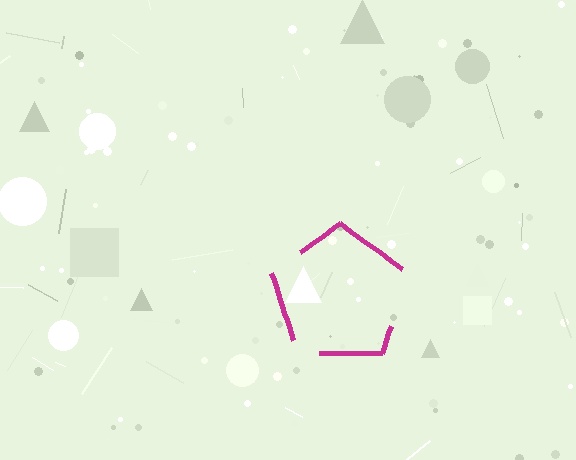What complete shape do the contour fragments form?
The contour fragments form a pentagon.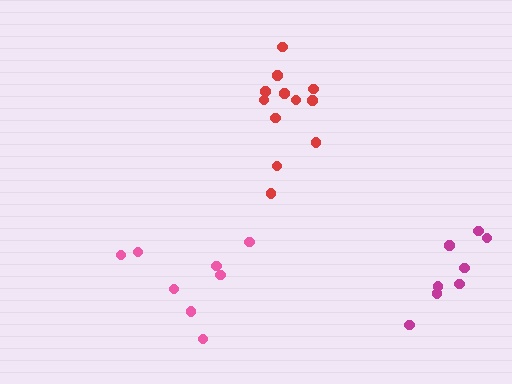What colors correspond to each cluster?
The clusters are colored: pink, red, magenta.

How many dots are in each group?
Group 1: 8 dots, Group 2: 12 dots, Group 3: 8 dots (28 total).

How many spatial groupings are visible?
There are 3 spatial groupings.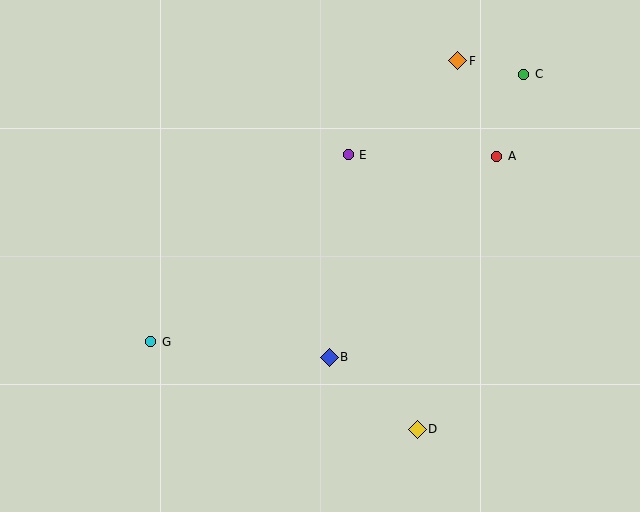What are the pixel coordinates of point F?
Point F is at (458, 61).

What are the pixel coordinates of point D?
Point D is at (417, 429).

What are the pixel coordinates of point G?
Point G is at (151, 342).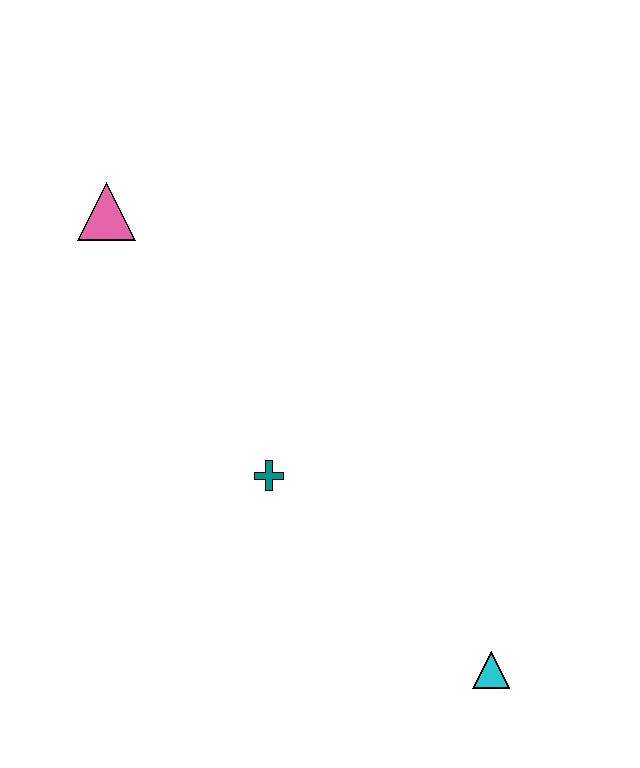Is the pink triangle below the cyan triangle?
No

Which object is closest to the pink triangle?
The teal cross is closest to the pink triangle.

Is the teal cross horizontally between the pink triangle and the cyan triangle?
Yes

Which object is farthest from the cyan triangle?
The pink triangle is farthest from the cyan triangle.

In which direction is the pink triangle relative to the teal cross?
The pink triangle is above the teal cross.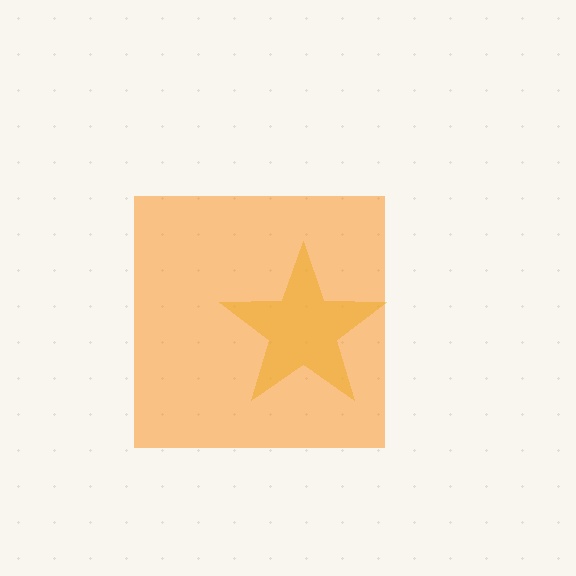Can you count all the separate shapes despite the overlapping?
Yes, there are 2 separate shapes.